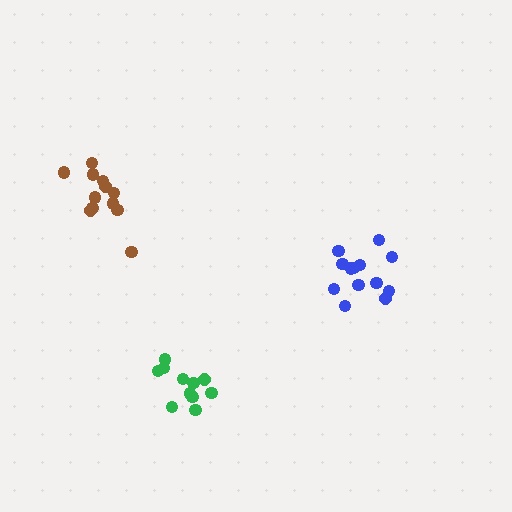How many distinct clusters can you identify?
There are 3 distinct clusters.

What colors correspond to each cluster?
The clusters are colored: blue, brown, green.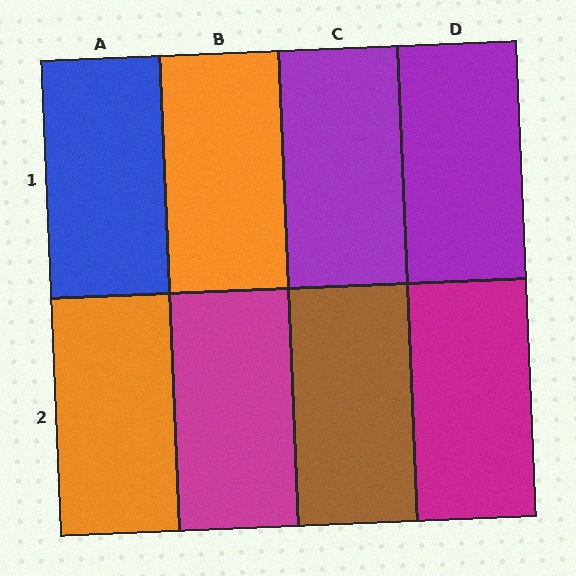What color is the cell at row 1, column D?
Purple.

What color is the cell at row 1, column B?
Orange.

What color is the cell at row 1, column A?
Blue.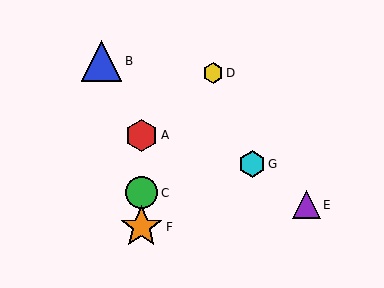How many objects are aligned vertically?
3 objects (A, C, F) are aligned vertically.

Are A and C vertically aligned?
Yes, both are at x≈141.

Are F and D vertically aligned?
No, F is at x≈141 and D is at x≈213.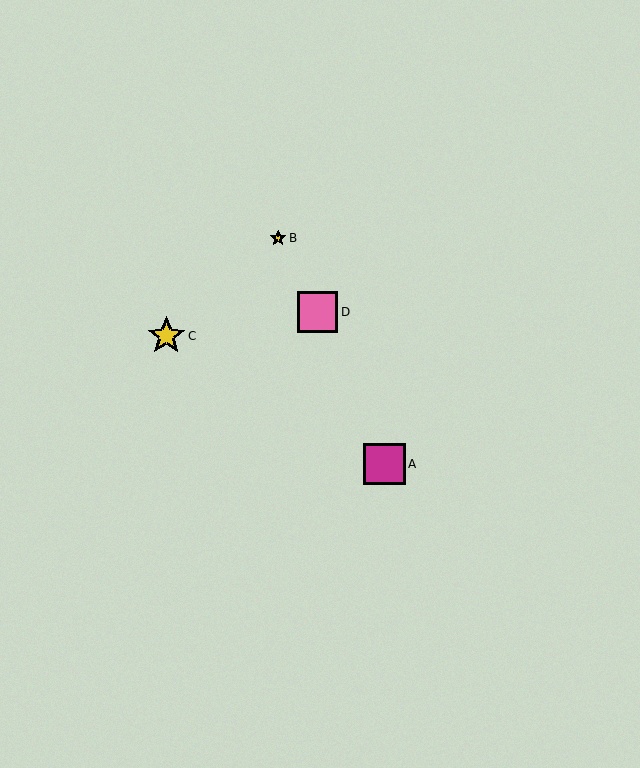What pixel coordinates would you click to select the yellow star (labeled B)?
Click at (278, 238) to select the yellow star B.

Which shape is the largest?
The magenta square (labeled A) is the largest.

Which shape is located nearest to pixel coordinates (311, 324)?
The pink square (labeled D) at (318, 312) is nearest to that location.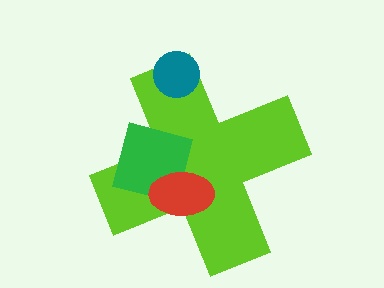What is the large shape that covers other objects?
A lime cross.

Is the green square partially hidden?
No, the green square is fully visible.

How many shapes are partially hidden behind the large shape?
0 shapes are partially hidden.